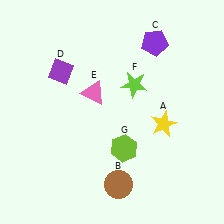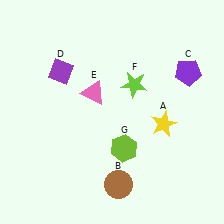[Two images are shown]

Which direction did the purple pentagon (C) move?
The purple pentagon (C) moved right.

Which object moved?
The purple pentagon (C) moved right.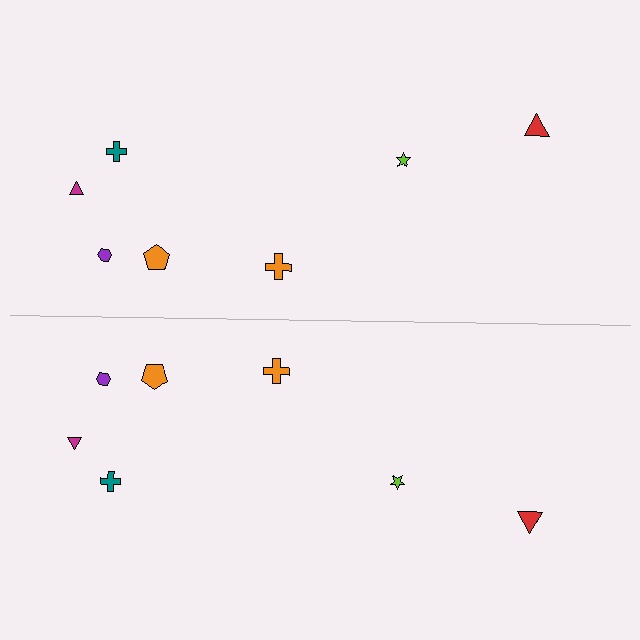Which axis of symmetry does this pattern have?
The pattern has a horizontal axis of symmetry running through the center of the image.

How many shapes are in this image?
There are 14 shapes in this image.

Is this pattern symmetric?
Yes, this pattern has bilateral (reflection) symmetry.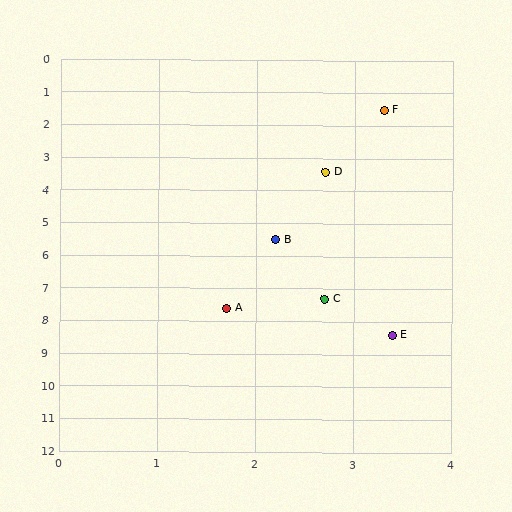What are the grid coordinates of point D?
Point D is at approximately (2.7, 3.4).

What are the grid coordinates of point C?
Point C is at approximately (2.7, 7.3).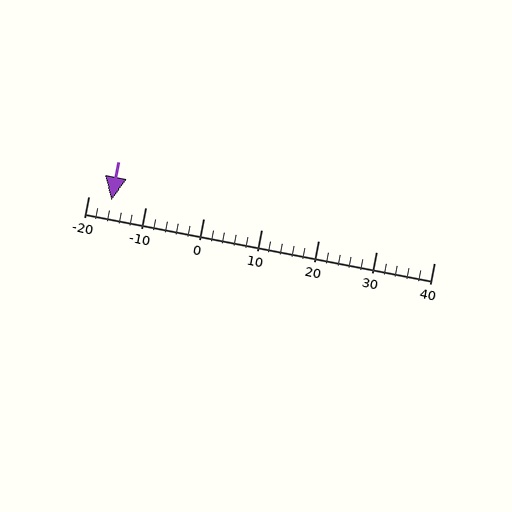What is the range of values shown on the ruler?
The ruler shows values from -20 to 40.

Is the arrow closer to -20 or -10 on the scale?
The arrow is closer to -20.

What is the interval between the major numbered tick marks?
The major tick marks are spaced 10 units apart.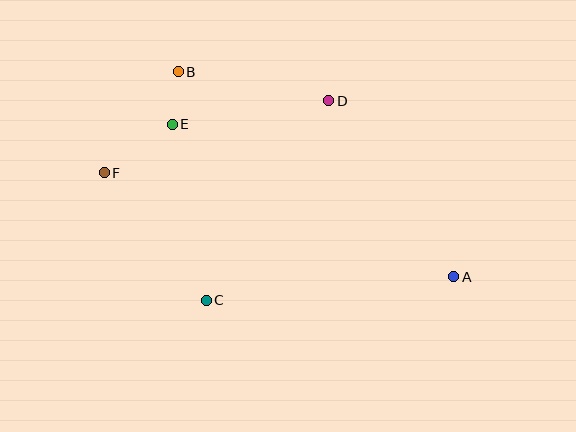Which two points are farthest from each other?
Points A and F are farthest from each other.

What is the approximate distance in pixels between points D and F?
The distance between D and F is approximately 236 pixels.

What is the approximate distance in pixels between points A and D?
The distance between A and D is approximately 216 pixels.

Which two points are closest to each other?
Points B and E are closest to each other.